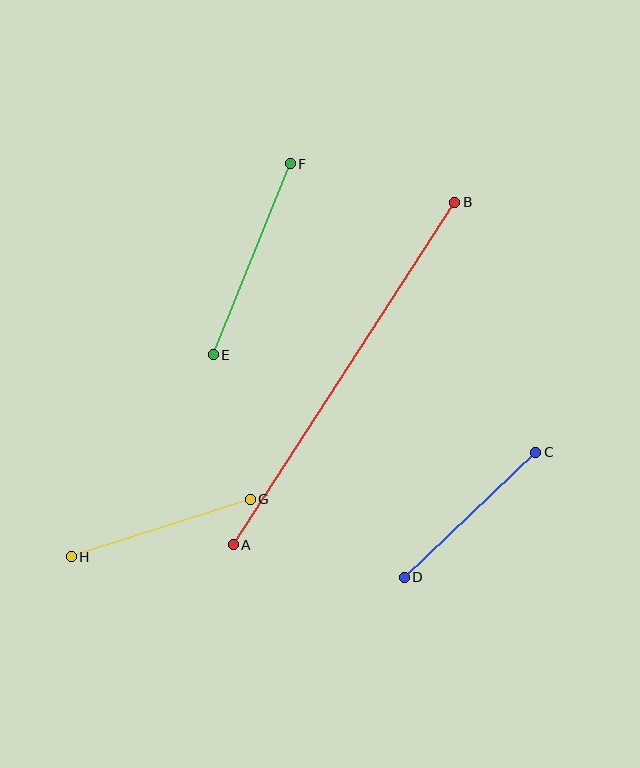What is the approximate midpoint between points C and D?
The midpoint is at approximately (470, 515) pixels.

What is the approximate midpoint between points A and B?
The midpoint is at approximately (344, 373) pixels.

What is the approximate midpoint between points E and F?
The midpoint is at approximately (252, 259) pixels.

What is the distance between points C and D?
The distance is approximately 181 pixels.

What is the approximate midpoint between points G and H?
The midpoint is at approximately (161, 528) pixels.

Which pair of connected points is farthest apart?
Points A and B are farthest apart.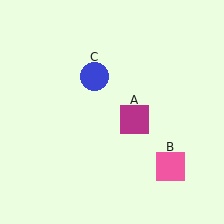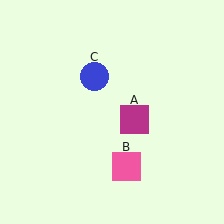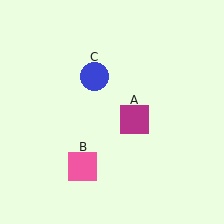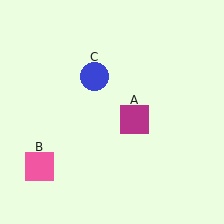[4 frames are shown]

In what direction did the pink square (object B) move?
The pink square (object B) moved left.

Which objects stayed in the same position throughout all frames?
Magenta square (object A) and blue circle (object C) remained stationary.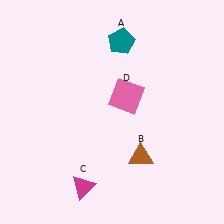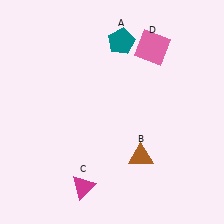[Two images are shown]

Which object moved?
The pink square (D) moved up.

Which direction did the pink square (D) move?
The pink square (D) moved up.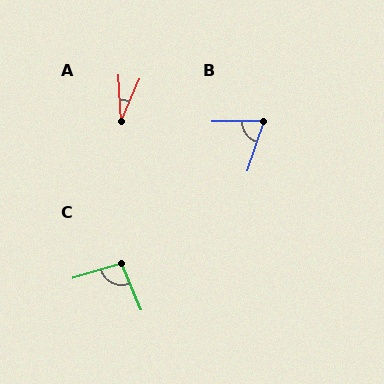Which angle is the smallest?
A, at approximately 27 degrees.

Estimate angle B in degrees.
Approximately 71 degrees.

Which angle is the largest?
C, at approximately 96 degrees.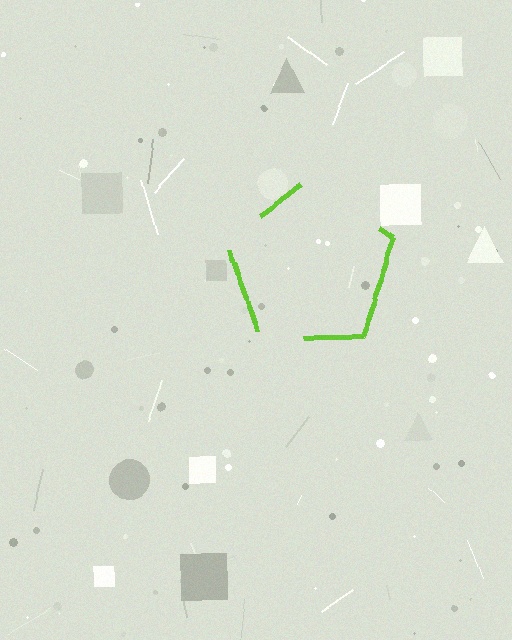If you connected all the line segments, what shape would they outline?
They would outline a pentagon.